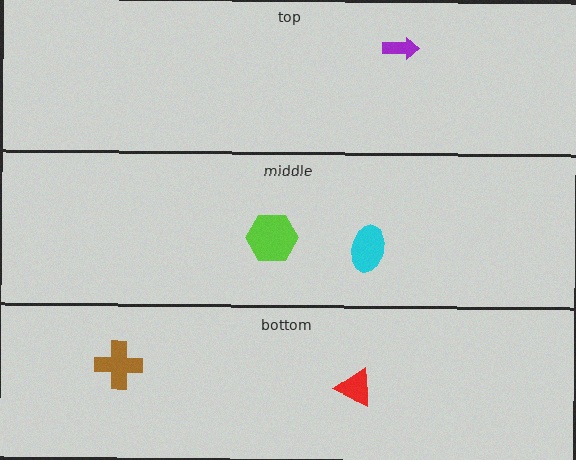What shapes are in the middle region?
The cyan ellipse, the lime hexagon.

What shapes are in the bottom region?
The brown cross, the red triangle.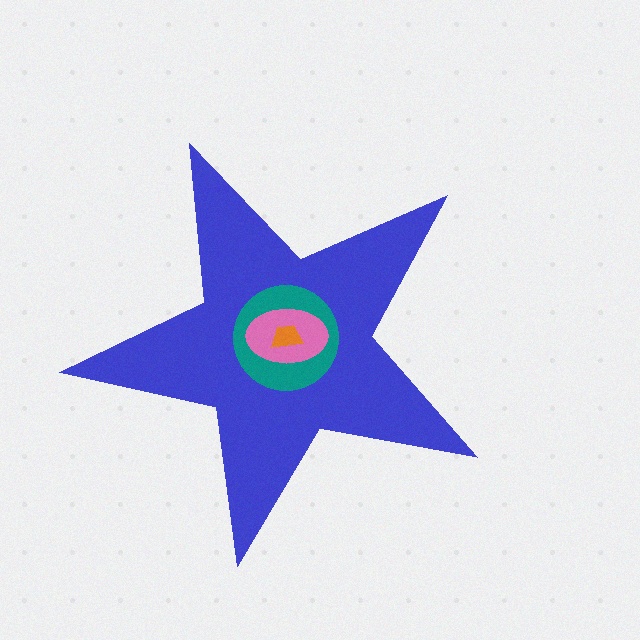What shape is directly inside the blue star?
The teal circle.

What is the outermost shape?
The blue star.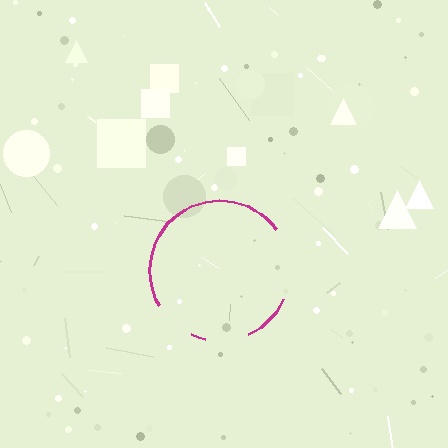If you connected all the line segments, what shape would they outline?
They would outline a circle.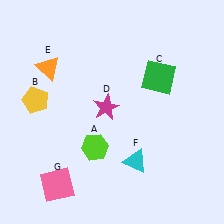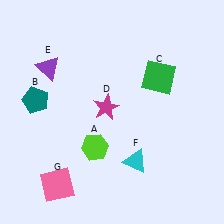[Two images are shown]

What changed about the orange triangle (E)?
In Image 1, E is orange. In Image 2, it changed to purple.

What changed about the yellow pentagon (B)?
In Image 1, B is yellow. In Image 2, it changed to teal.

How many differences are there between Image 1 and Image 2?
There are 2 differences between the two images.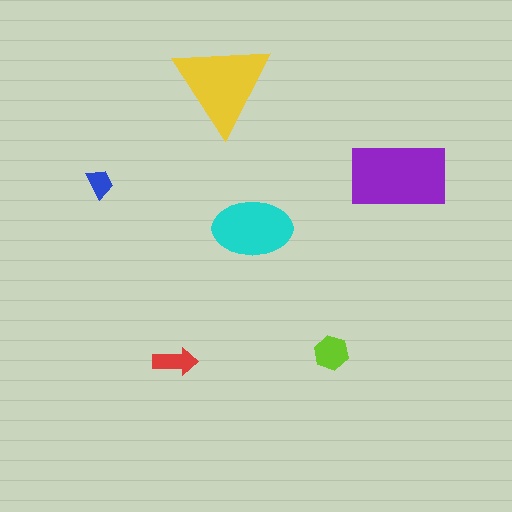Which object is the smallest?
The blue trapezoid.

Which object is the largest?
The purple rectangle.